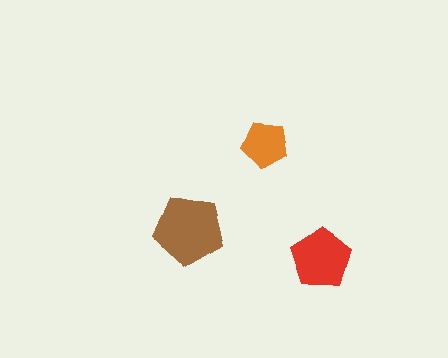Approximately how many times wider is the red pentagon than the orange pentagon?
About 1.5 times wider.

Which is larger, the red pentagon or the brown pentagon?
The brown one.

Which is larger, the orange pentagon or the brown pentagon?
The brown one.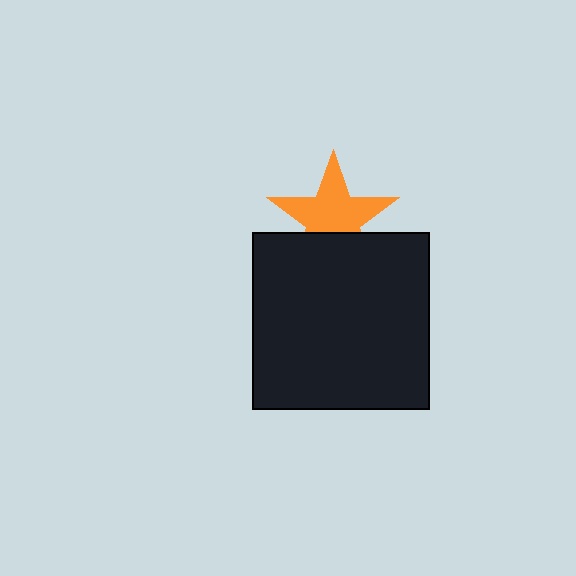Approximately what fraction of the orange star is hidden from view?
Roughly 33% of the orange star is hidden behind the black square.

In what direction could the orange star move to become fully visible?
The orange star could move up. That would shift it out from behind the black square entirely.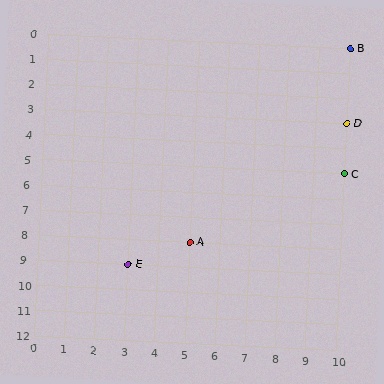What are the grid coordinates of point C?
Point C is at grid coordinates (10, 5).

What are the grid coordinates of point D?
Point D is at grid coordinates (10, 3).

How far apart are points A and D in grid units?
Points A and D are 5 columns and 5 rows apart (about 7.1 grid units diagonally).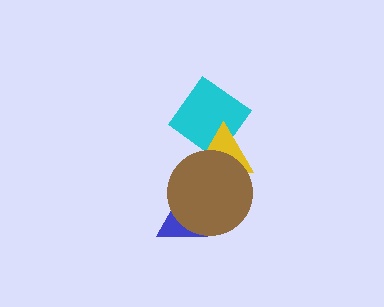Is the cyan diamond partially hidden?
Yes, it is partially covered by another shape.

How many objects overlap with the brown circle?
3 objects overlap with the brown circle.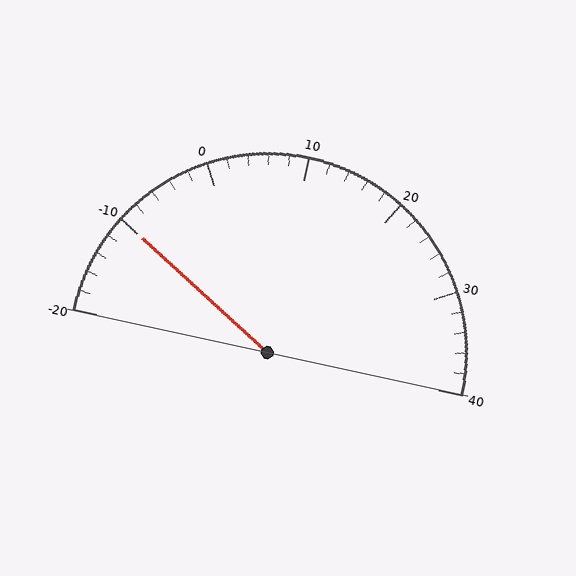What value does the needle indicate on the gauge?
The needle indicates approximately -10.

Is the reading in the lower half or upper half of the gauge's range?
The reading is in the lower half of the range (-20 to 40).